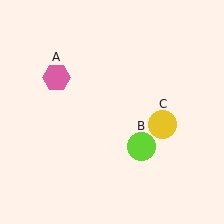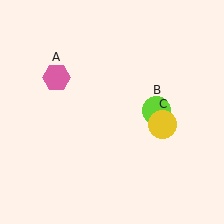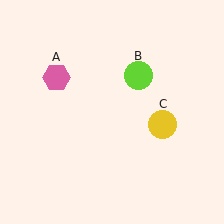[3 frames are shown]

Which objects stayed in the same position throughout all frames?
Pink hexagon (object A) and yellow circle (object C) remained stationary.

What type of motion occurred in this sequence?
The lime circle (object B) rotated counterclockwise around the center of the scene.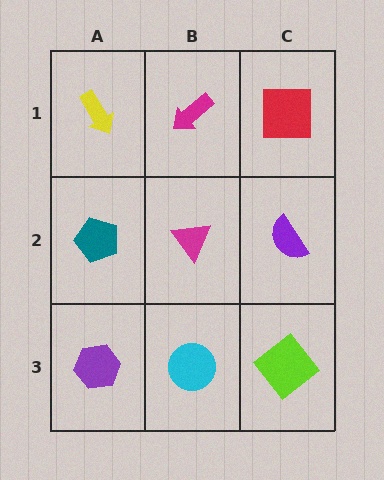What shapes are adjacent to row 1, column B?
A magenta triangle (row 2, column B), a yellow arrow (row 1, column A), a red square (row 1, column C).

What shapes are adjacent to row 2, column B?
A magenta arrow (row 1, column B), a cyan circle (row 3, column B), a teal pentagon (row 2, column A), a purple semicircle (row 2, column C).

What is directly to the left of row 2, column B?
A teal pentagon.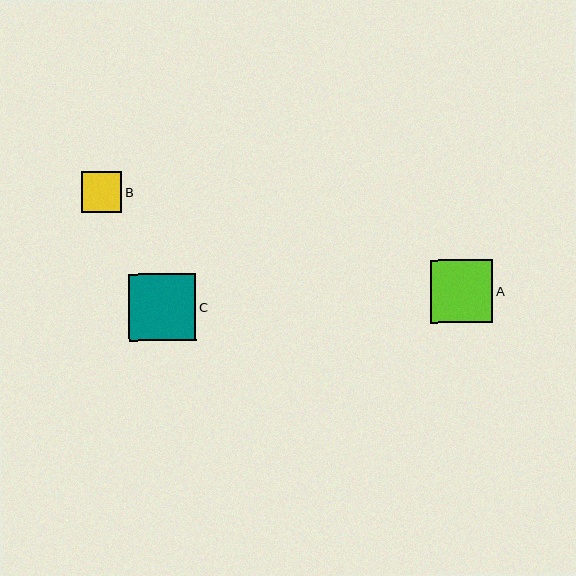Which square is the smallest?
Square B is the smallest with a size of approximately 41 pixels.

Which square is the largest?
Square C is the largest with a size of approximately 67 pixels.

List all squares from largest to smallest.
From largest to smallest: C, A, B.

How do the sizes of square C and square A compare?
Square C and square A are approximately the same size.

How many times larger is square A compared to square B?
Square A is approximately 1.5 times the size of square B.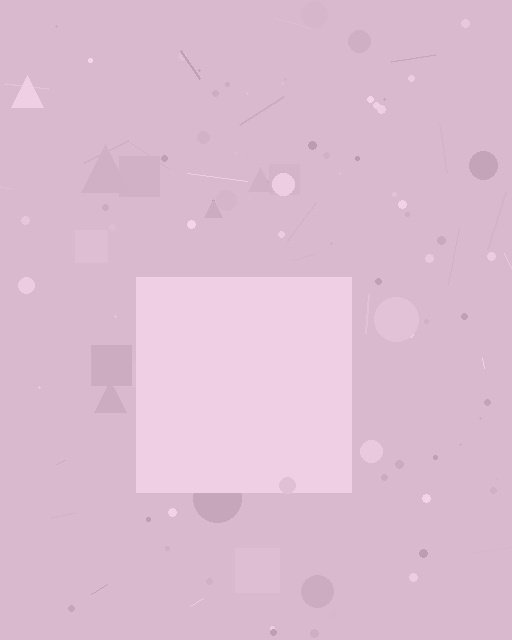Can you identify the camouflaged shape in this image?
The camouflaged shape is a square.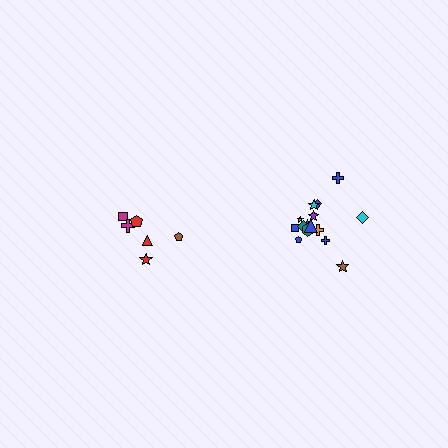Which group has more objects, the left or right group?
The right group.